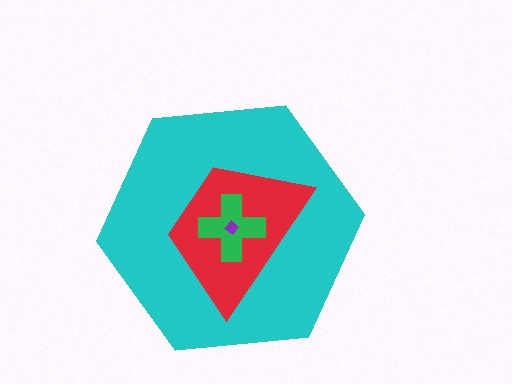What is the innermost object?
The purple diamond.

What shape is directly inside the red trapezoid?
The green cross.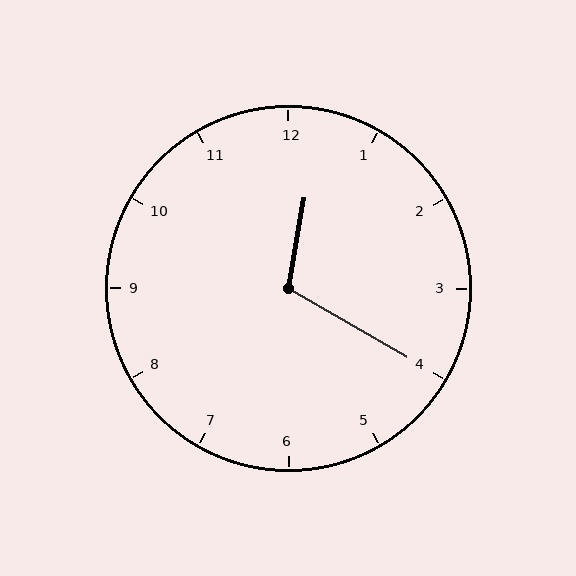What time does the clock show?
12:20.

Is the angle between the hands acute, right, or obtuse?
It is obtuse.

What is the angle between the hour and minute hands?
Approximately 110 degrees.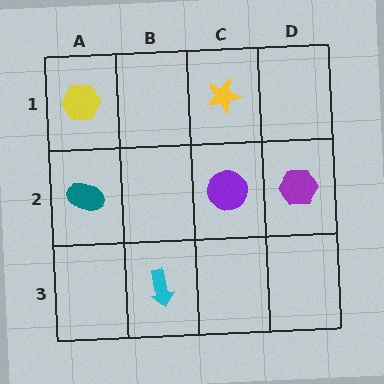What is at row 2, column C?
A purple circle.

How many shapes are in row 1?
2 shapes.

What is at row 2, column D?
A purple hexagon.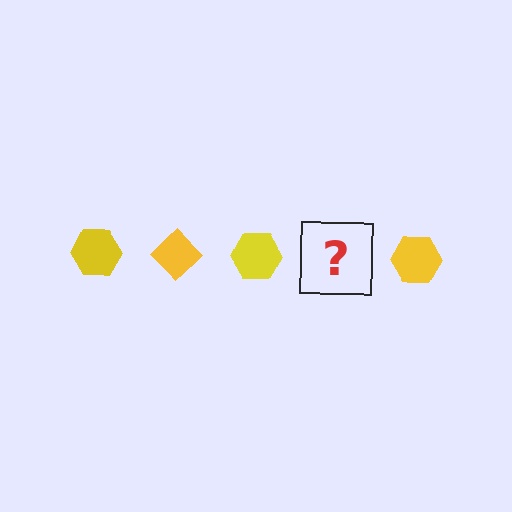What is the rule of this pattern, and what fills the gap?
The rule is that the pattern cycles through hexagon, diamond shapes in yellow. The gap should be filled with a yellow diamond.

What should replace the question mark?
The question mark should be replaced with a yellow diamond.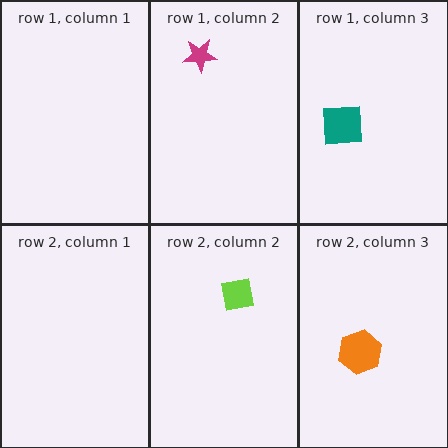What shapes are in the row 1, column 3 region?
The teal square.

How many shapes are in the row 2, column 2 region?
1.